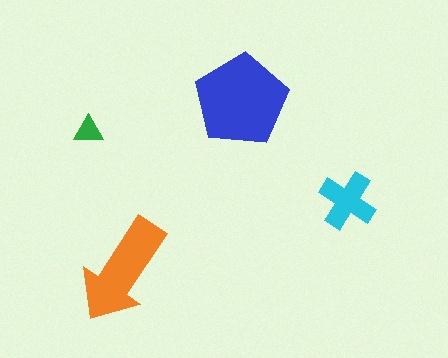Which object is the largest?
The blue pentagon.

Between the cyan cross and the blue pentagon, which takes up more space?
The blue pentagon.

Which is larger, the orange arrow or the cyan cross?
The orange arrow.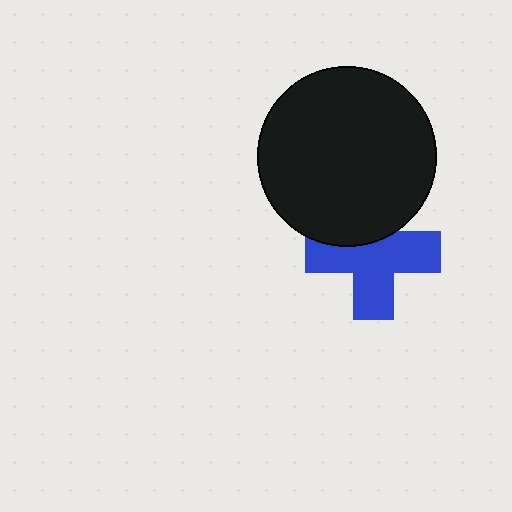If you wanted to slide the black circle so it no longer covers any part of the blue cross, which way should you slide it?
Slide it up — that is the most direct way to separate the two shapes.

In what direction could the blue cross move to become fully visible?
The blue cross could move down. That would shift it out from behind the black circle entirely.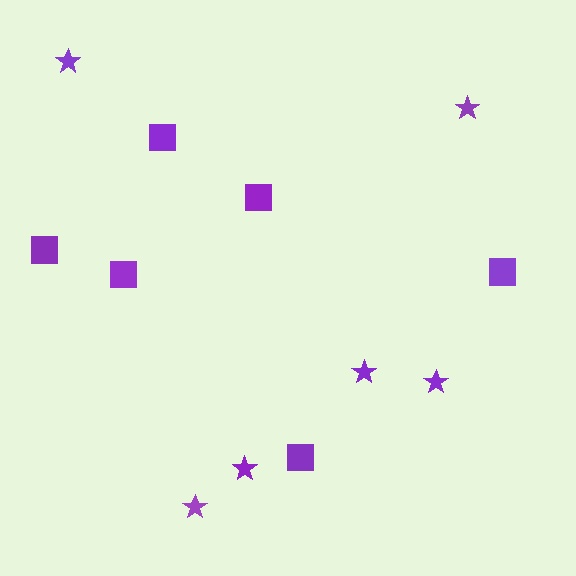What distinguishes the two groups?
There are 2 groups: one group of squares (6) and one group of stars (6).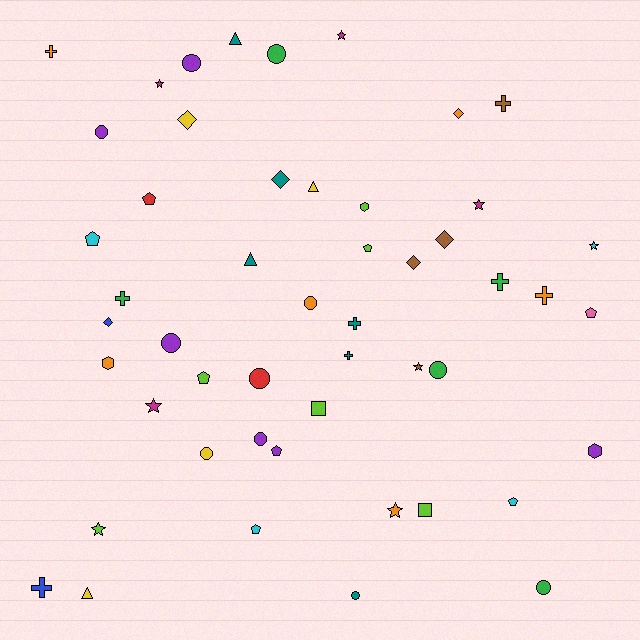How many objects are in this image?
There are 50 objects.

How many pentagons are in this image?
There are 8 pentagons.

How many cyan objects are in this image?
There are 4 cyan objects.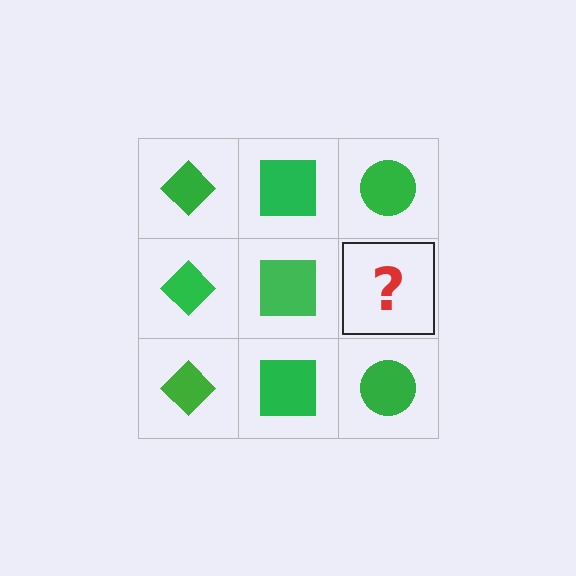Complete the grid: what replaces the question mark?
The question mark should be replaced with a green circle.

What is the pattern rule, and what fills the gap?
The rule is that each column has a consistent shape. The gap should be filled with a green circle.